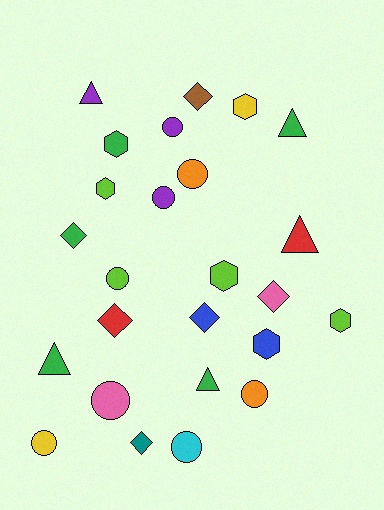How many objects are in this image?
There are 25 objects.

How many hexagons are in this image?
There are 6 hexagons.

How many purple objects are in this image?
There are 3 purple objects.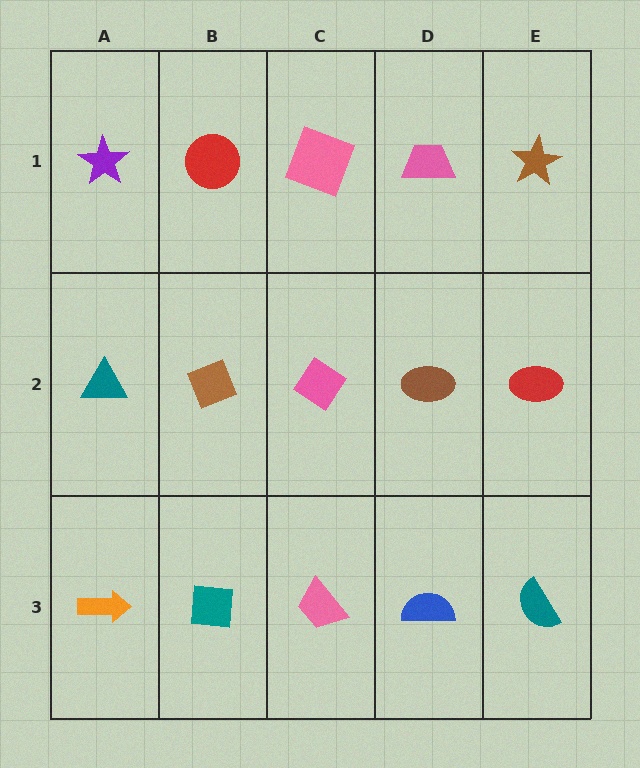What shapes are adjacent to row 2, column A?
A purple star (row 1, column A), an orange arrow (row 3, column A), a brown diamond (row 2, column B).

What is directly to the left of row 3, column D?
A pink trapezoid.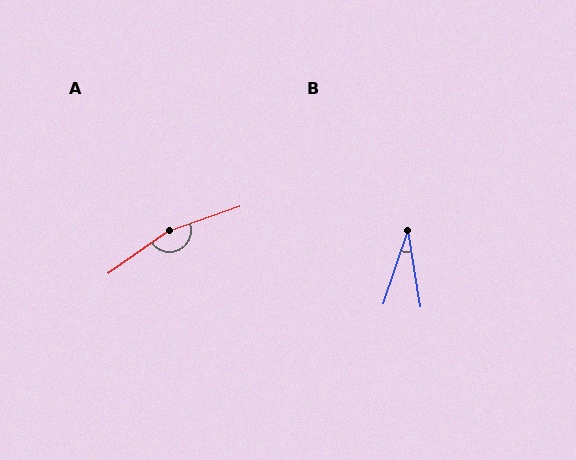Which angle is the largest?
A, at approximately 164 degrees.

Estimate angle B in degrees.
Approximately 27 degrees.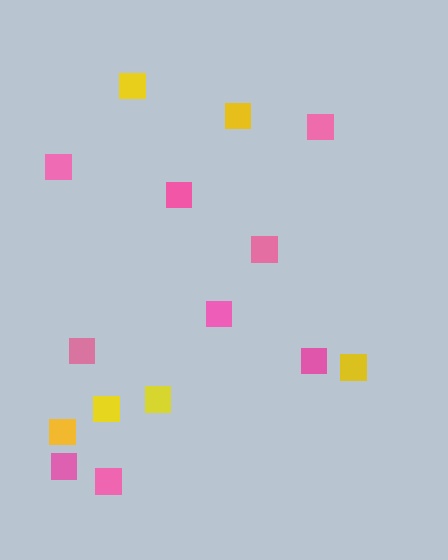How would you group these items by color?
There are 2 groups: one group of yellow squares (6) and one group of pink squares (9).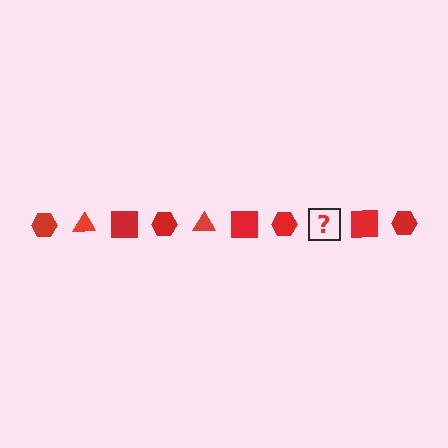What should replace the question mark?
The question mark should be replaced with a red triangle.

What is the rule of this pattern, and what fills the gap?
The rule is that the pattern cycles through hexagon, triangle, square shapes in red. The gap should be filled with a red triangle.